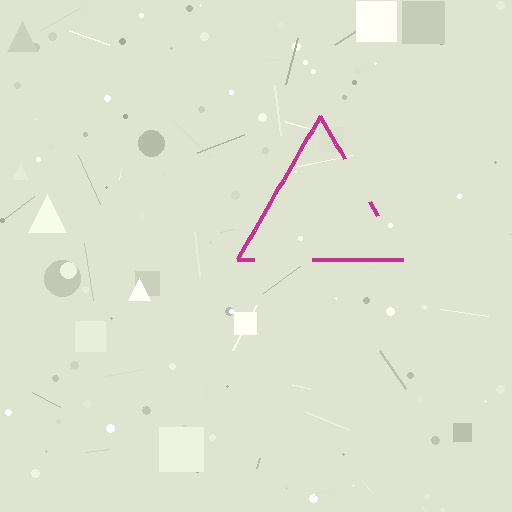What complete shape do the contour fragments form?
The contour fragments form a triangle.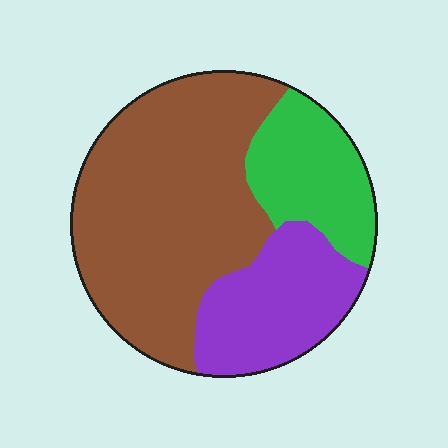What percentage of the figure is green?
Green covers around 20% of the figure.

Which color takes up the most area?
Brown, at roughly 55%.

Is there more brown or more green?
Brown.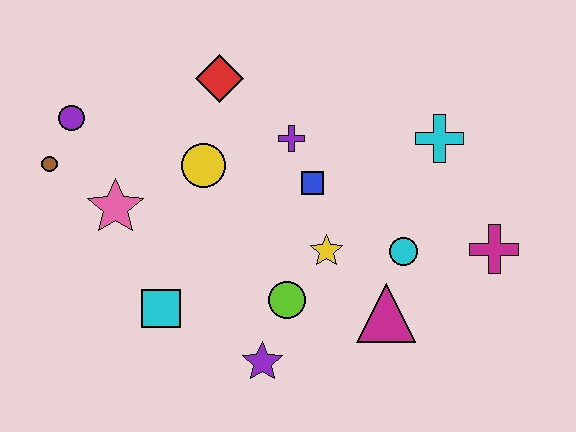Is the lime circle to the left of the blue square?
Yes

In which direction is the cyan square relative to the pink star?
The cyan square is below the pink star.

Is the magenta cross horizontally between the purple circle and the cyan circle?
No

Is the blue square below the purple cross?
Yes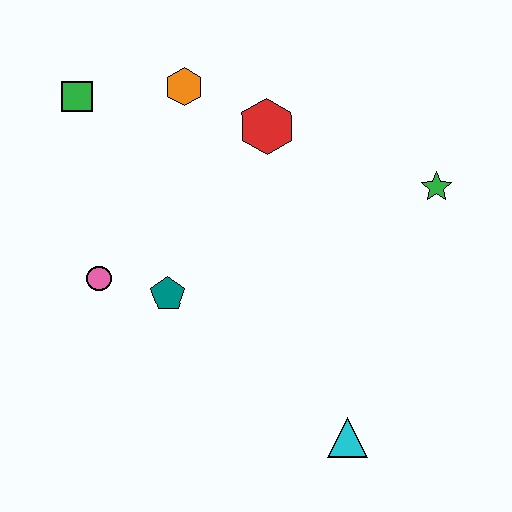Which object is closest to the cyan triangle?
The teal pentagon is closest to the cyan triangle.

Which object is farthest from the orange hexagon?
The cyan triangle is farthest from the orange hexagon.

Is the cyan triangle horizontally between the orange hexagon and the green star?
Yes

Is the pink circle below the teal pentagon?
No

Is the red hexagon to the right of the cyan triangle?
No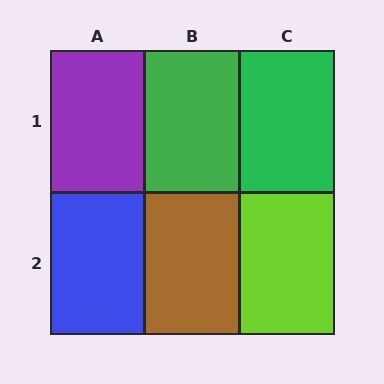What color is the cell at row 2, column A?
Blue.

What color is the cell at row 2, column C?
Lime.